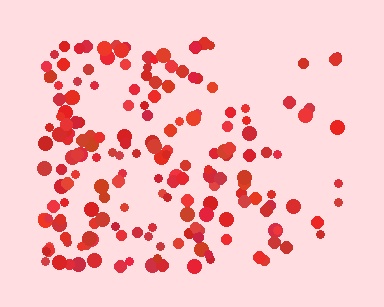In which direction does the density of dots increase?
From right to left, with the left side densest.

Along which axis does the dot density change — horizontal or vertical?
Horizontal.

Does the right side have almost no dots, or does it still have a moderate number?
Still a moderate number, just noticeably fewer than the left.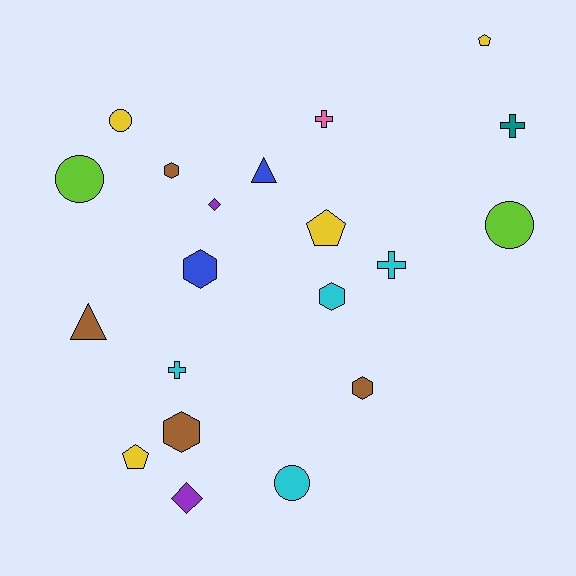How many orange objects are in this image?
There are no orange objects.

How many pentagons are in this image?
There are 3 pentagons.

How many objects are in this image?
There are 20 objects.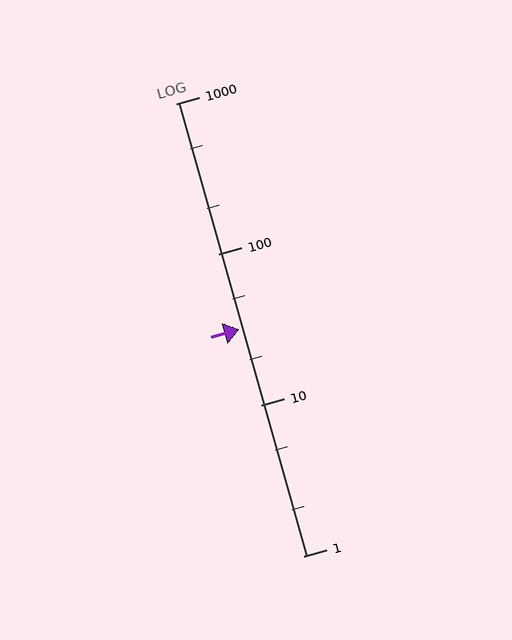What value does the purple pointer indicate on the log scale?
The pointer indicates approximately 32.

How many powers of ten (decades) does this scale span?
The scale spans 3 decades, from 1 to 1000.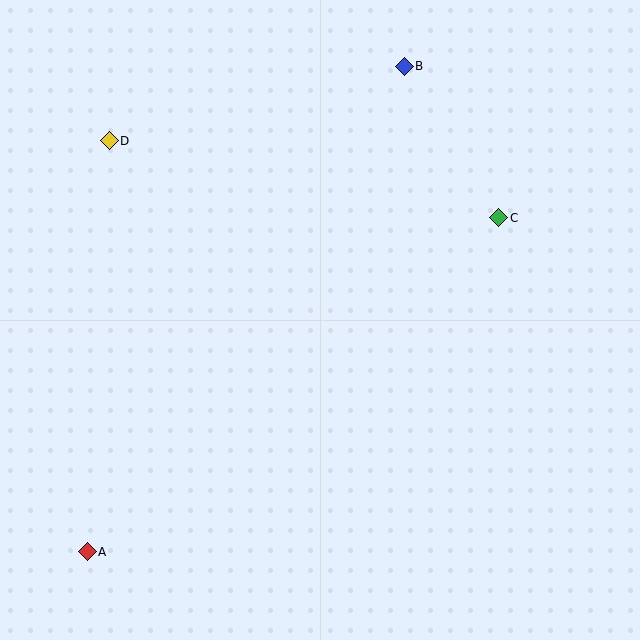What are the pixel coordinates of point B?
Point B is at (404, 66).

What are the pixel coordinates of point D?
Point D is at (109, 141).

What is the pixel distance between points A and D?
The distance between A and D is 411 pixels.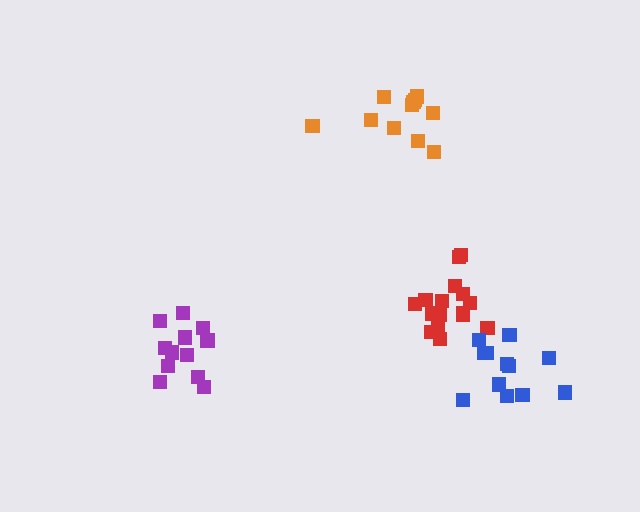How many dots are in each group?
Group 1: 16 dots, Group 2: 11 dots, Group 3: 12 dots, Group 4: 12 dots (51 total).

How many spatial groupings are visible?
There are 4 spatial groupings.